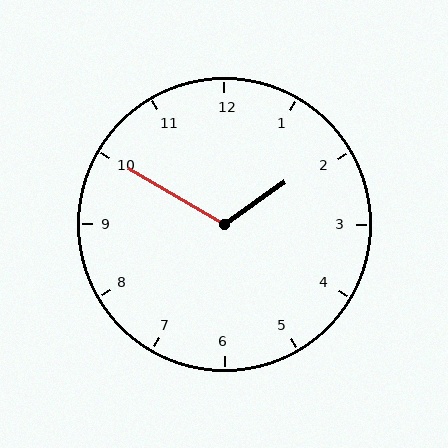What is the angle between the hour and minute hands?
Approximately 115 degrees.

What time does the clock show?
1:50.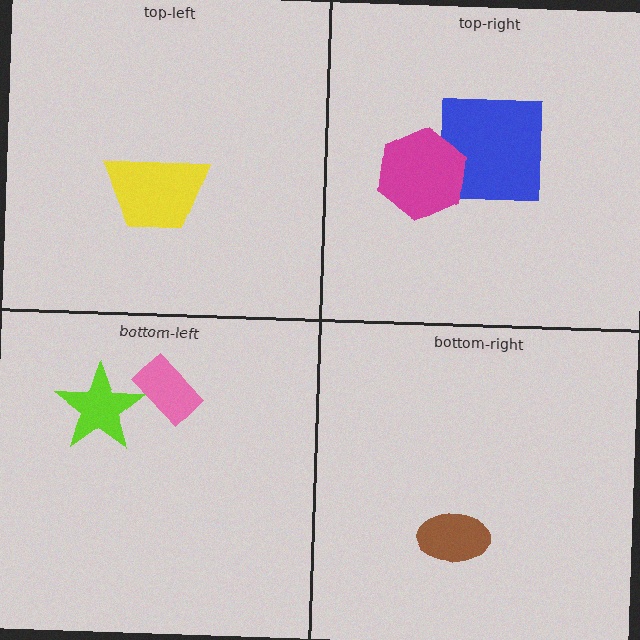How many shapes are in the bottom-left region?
2.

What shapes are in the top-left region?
The yellow trapezoid.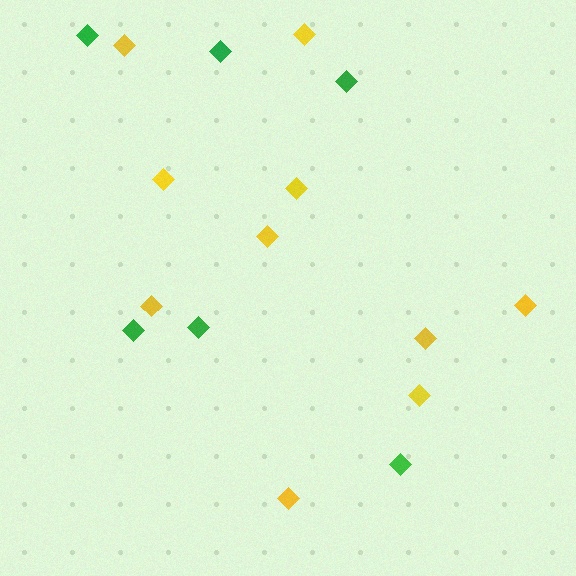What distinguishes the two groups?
There are 2 groups: one group of yellow diamonds (10) and one group of green diamonds (6).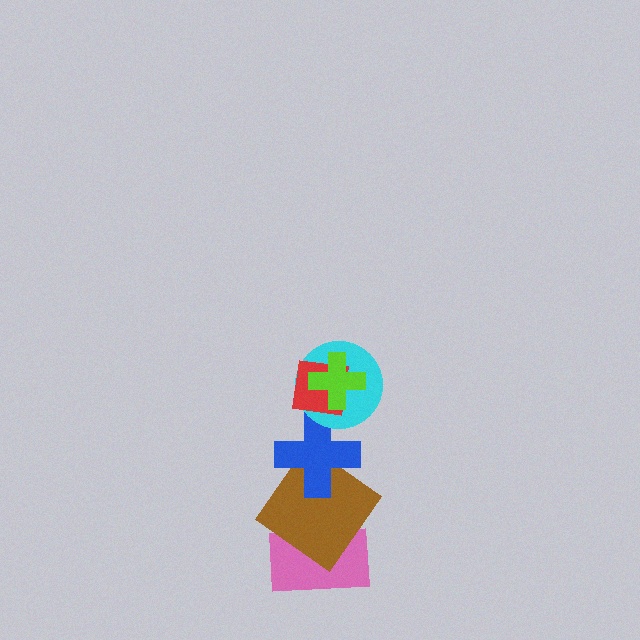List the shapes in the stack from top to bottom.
From top to bottom: the lime cross, the red square, the cyan circle, the blue cross, the brown diamond, the pink rectangle.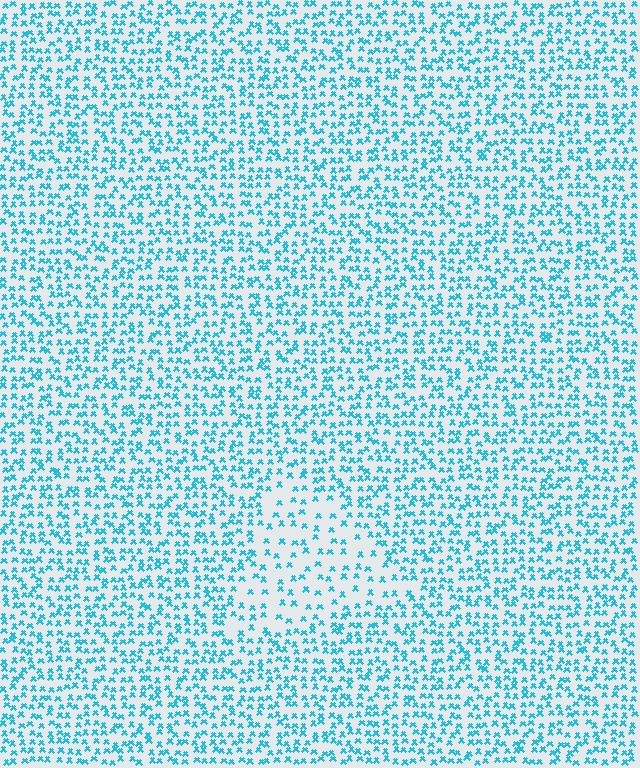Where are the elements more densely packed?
The elements are more densely packed outside the triangle boundary.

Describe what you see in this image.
The image contains small cyan elements arranged at two different densities. A triangle-shaped region is visible where the elements are less densely packed than the surrounding area.